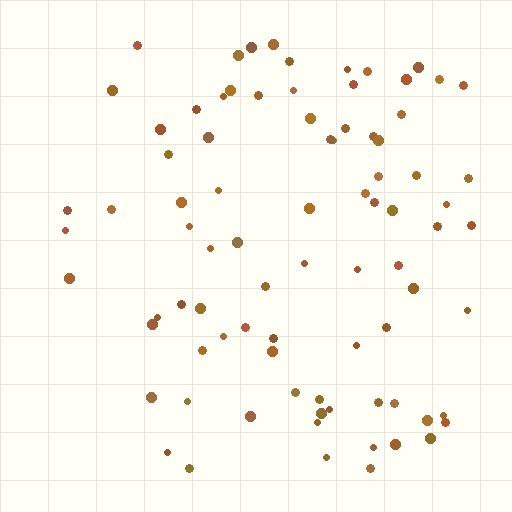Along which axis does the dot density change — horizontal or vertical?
Horizontal.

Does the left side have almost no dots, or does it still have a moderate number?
Still a moderate number, just noticeably fewer than the right.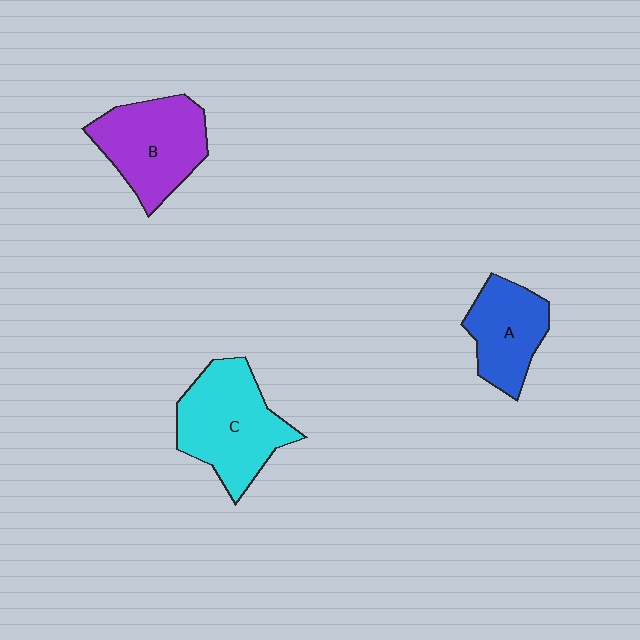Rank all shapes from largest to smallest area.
From largest to smallest: C (cyan), B (purple), A (blue).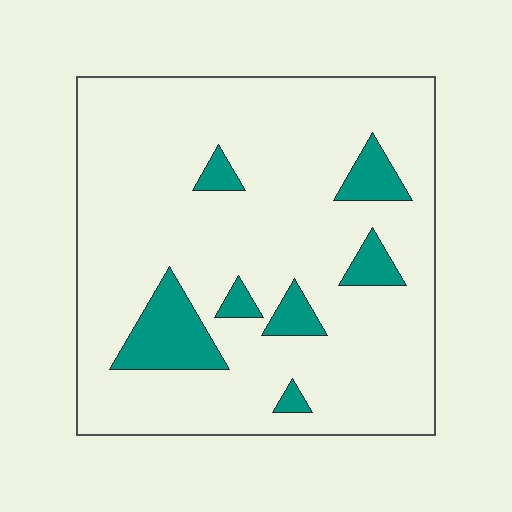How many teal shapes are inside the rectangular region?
7.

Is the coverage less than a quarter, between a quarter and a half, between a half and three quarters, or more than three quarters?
Less than a quarter.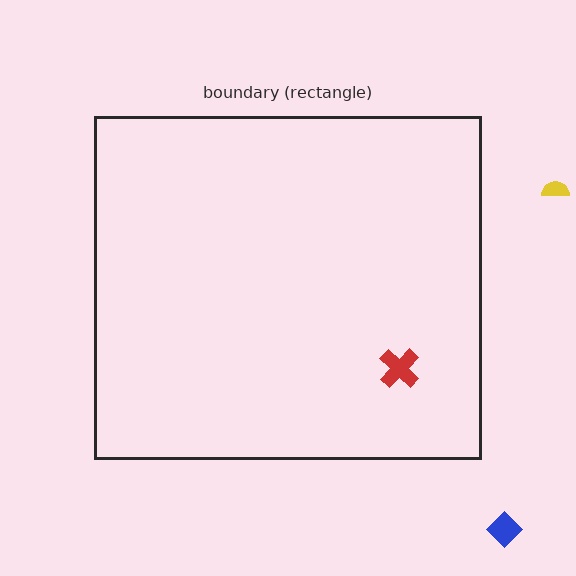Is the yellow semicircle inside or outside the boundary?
Outside.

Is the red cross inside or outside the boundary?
Inside.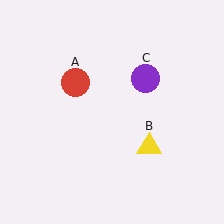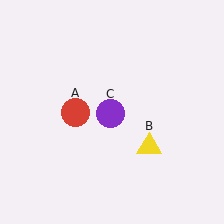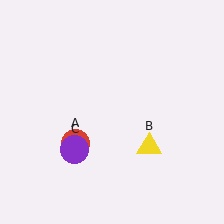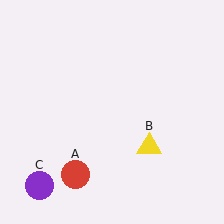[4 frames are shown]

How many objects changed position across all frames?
2 objects changed position: red circle (object A), purple circle (object C).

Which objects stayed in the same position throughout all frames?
Yellow triangle (object B) remained stationary.